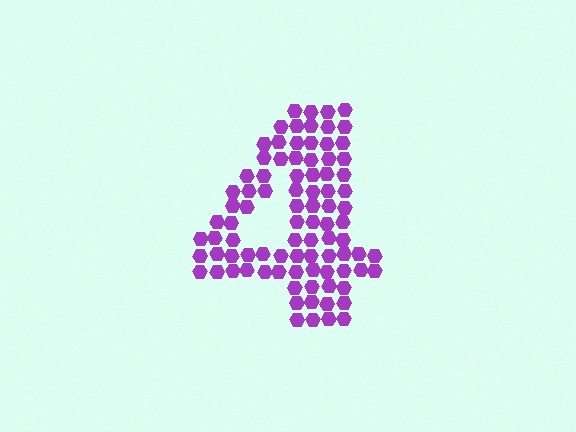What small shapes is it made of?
It is made of small hexagons.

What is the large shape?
The large shape is the digit 4.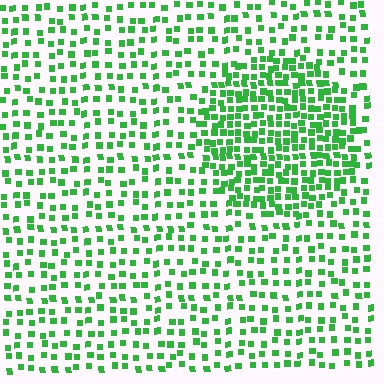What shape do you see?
I see a circle.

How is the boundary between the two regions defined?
The boundary is defined by a change in element density (approximately 2.1x ratio). All elements are the same color, size, and shape.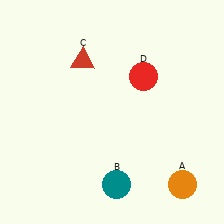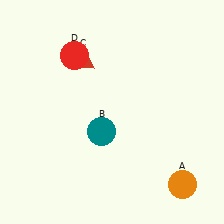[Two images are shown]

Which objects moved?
The objects that moved are: the teal circle (B), the red circle (D).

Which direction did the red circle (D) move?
The red circle (D) moved left.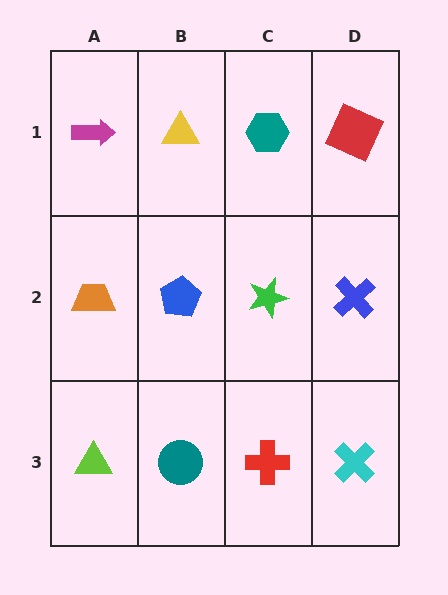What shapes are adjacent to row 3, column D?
A blue cross (row 2, column D), a red cross (row 3, column C).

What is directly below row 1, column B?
A blue pentagon.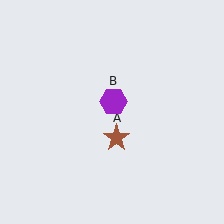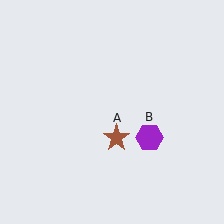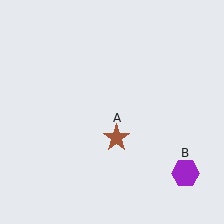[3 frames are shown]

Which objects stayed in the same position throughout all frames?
Brown star (object A) remained stationary.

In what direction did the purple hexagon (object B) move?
The purple hexagon (object B) moved down and to the right.